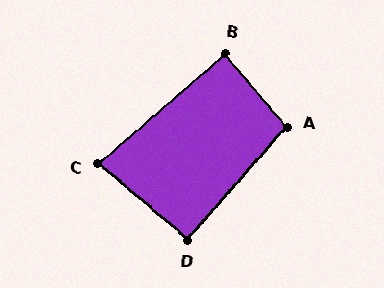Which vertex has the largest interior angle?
A, at approximately 99 degrees.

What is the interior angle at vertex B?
Approximately 89 degrees (approximately right).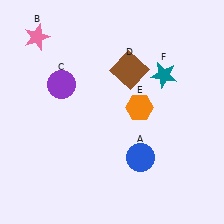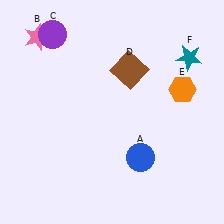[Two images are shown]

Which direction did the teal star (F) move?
The teal star (F) moved right.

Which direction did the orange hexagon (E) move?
The orange hexagon (E) moved right.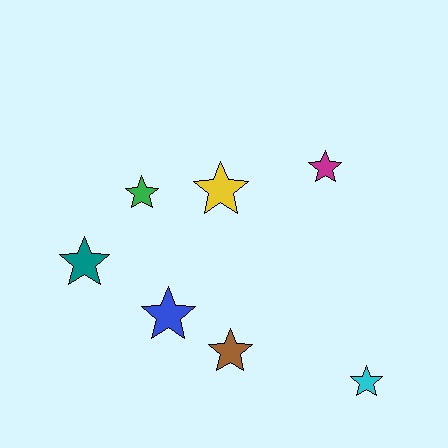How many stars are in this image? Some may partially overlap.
There are 7 stars.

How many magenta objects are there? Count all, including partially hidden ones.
There is 1 magenta object.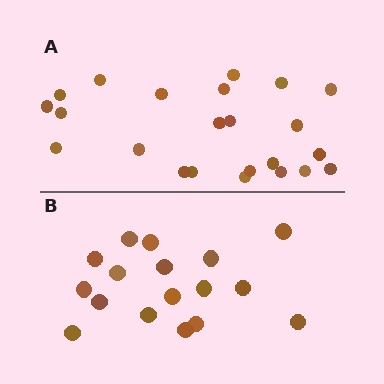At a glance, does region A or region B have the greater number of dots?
Region A (the top region) has more dots.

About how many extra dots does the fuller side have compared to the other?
Region A has about 6 more dots than region B.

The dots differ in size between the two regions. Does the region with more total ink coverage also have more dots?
No. Region B has more total ink coverage because its dots are larger, but region A actually contains more individual dots. Total area can be misleading — the number of items is what matters here.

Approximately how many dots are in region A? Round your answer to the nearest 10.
About 20 dots. (The exact count is 23, which rounds to 20.)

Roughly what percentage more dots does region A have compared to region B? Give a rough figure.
About 35% more.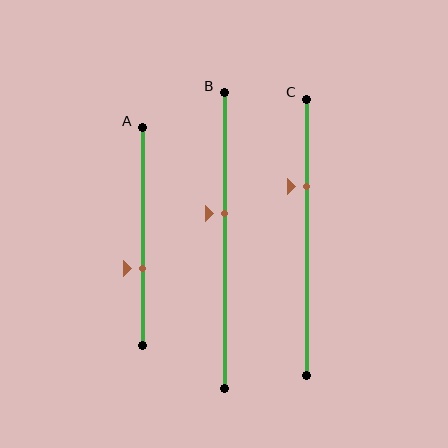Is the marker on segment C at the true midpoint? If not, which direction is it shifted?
No, the marker on segment C is shifted upward by about 19% of the segment length.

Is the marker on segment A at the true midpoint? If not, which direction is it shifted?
No, the marker on segment A is shifted downward by about 14% of the segment length.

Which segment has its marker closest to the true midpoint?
Segment B has its marker closest to the true midpoint.